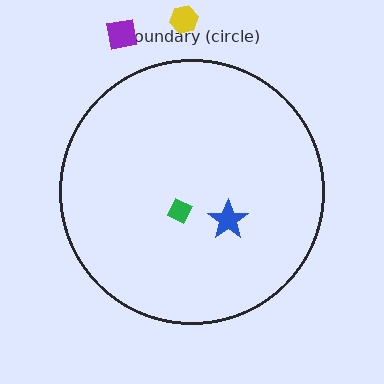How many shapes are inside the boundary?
2 inside, 2 outside.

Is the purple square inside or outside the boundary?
Outside.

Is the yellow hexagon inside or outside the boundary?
Outside.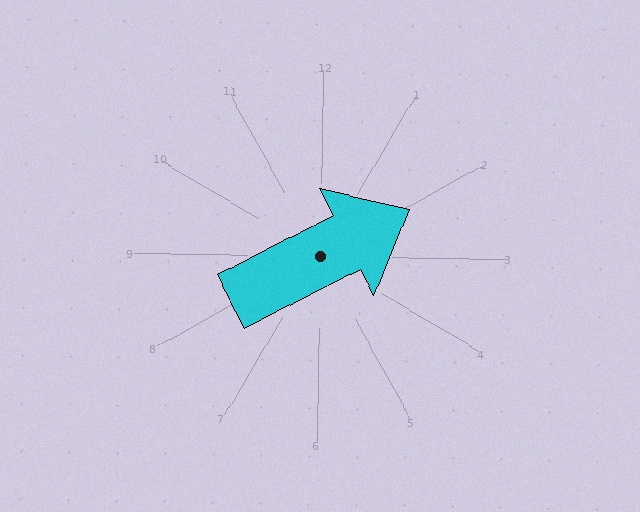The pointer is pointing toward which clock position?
Roughly 2 o'clock.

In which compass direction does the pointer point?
Northeast.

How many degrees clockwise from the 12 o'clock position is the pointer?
Approximately 62 degrees.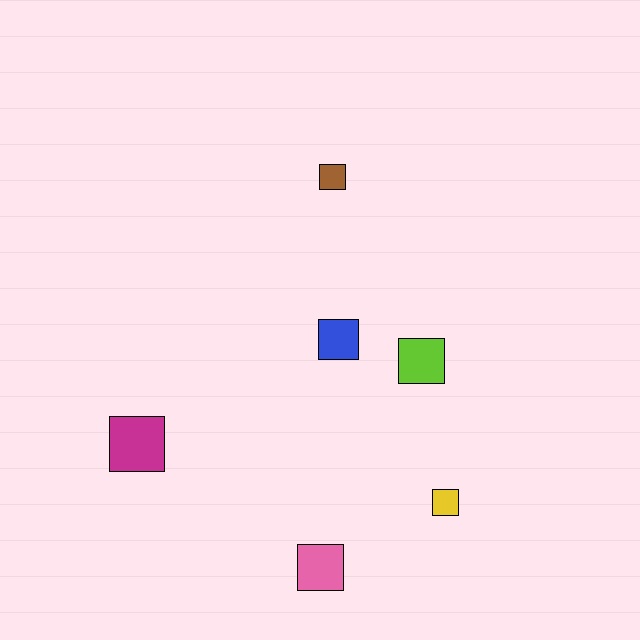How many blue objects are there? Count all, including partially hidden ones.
There is 1 blue object.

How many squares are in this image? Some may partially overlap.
There are 6 squares.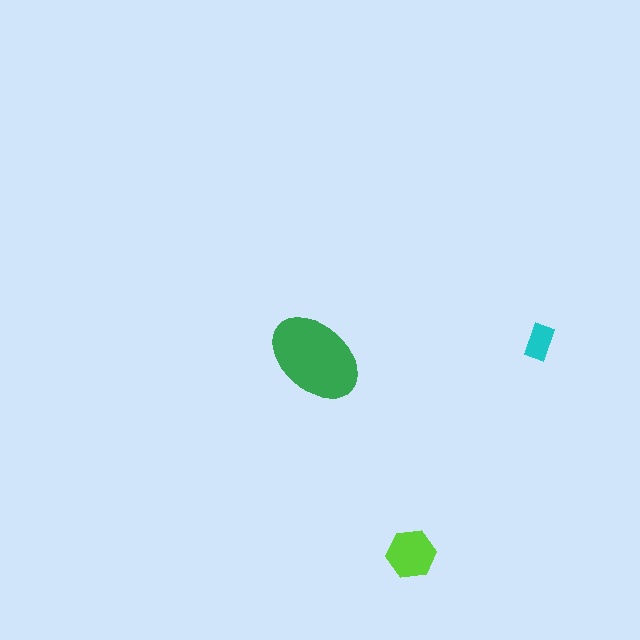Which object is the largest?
The green ellipse.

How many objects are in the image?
There are 3 objects in the image.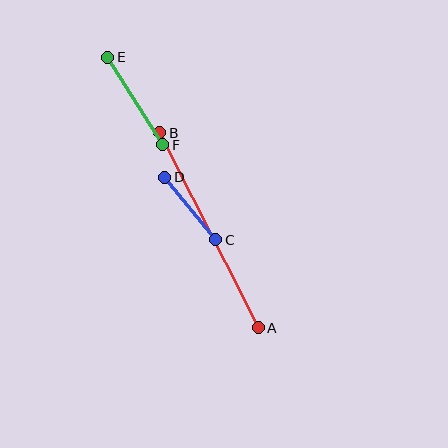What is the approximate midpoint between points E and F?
The midpoint is at approximately (135, 101) pixels.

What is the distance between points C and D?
The distance is approximately 81 pixels.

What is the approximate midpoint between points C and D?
The midpoint is at approximately (190, 208) pixels.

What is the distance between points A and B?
The distance is approximately 219 pixels.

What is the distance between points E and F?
The distance is approximately 104 pixels.